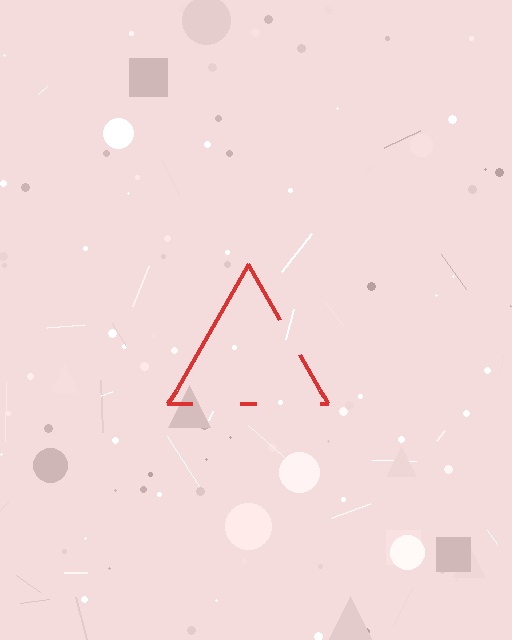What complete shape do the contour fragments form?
The contour fragments form a triangle.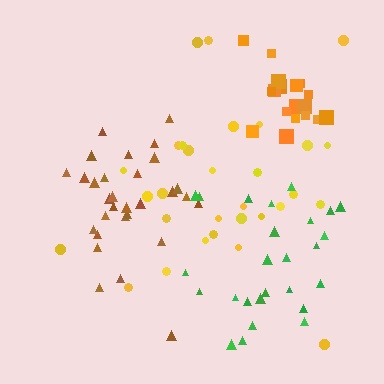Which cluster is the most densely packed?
Orange.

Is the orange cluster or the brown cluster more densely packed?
Orange.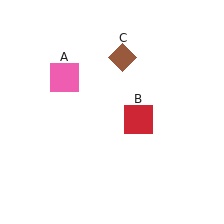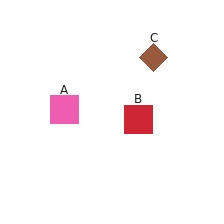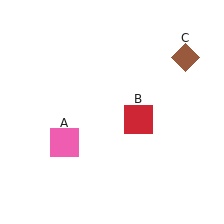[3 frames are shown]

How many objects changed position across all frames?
2 objects changed position: pink square (object A), brown diamond (object C).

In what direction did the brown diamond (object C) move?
The brown diamond (object C) moved right.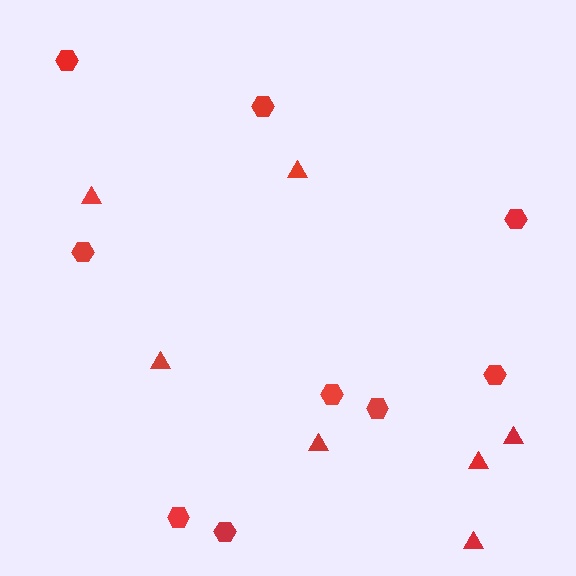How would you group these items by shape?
There are 2 groups: one group of hexagons (9) and one group of triangles (7).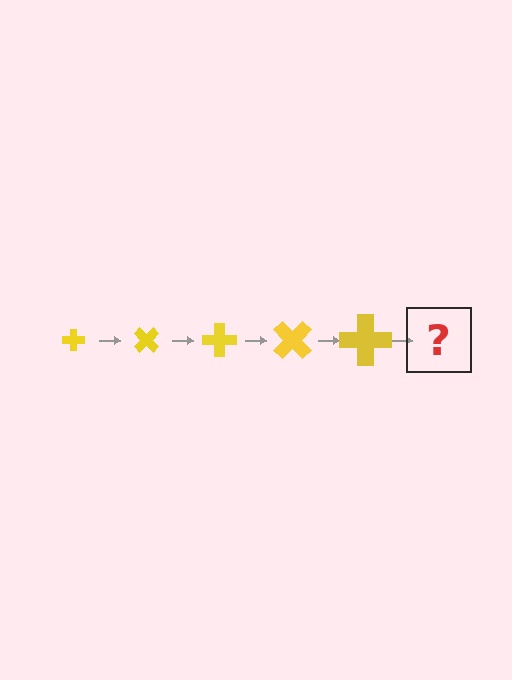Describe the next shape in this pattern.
It should be a cross, larger than the previous one and rotated 225 degrees from the start.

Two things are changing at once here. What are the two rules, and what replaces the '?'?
The two rules are that the cross grows larger each step and it rotates 45 degrees each step. The '?' should be a cross, larger than the previous one and rotated 225 degrees from the start.